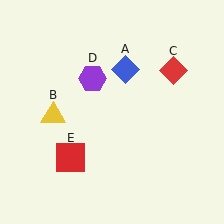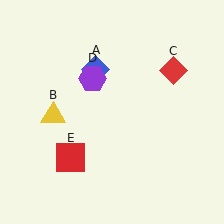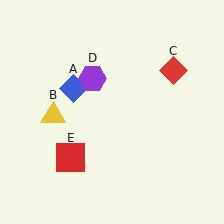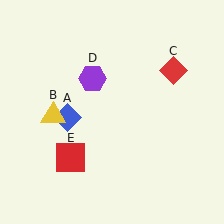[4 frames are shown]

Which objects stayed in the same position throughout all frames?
Yellow triangle (object B) and red diamond (object C) and purple hexagon (object D) and red square (object E) remained stationary.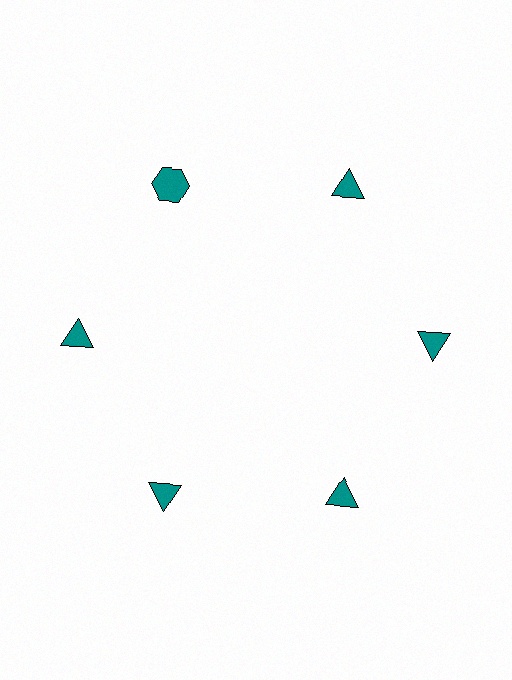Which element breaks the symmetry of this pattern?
The teal hexagon at roughly the 11 o'clock position breaks the symmetry. All other shapes are teal triangles.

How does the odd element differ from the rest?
It has a different shape: hexagon instead of triangle.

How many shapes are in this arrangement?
There are 6 shapes arranged in a ring pattern.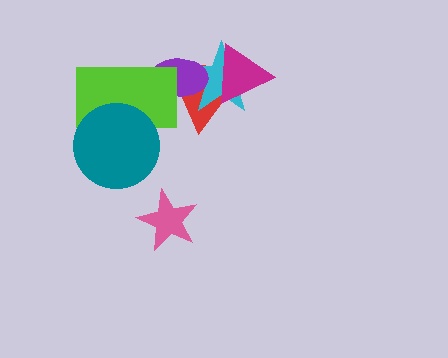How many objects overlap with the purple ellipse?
3 objects overlap with the purple ellipse.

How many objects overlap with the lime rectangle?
3 objects overlap with the lime rectangle.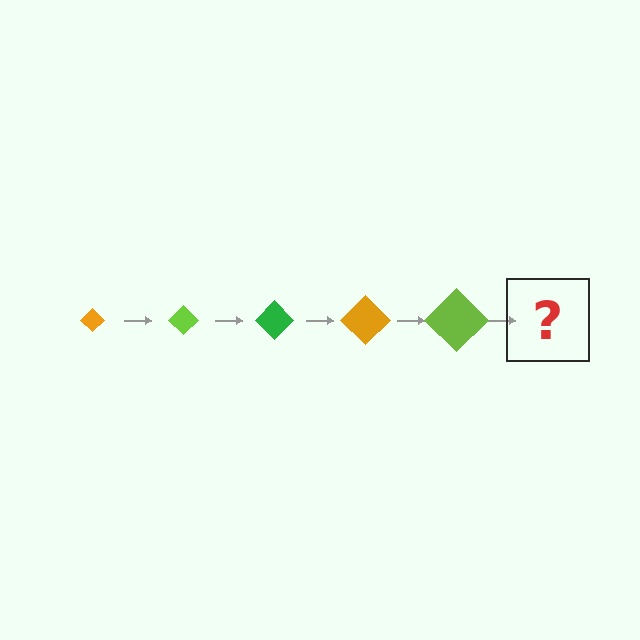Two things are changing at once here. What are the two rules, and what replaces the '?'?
The two rules are that the diamond grows larger each step and the color cycles through orange, lime, and green. The '?' should be a green diamond, larger than the previous one.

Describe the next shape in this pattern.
It should be a green diamond, larger than the previous one.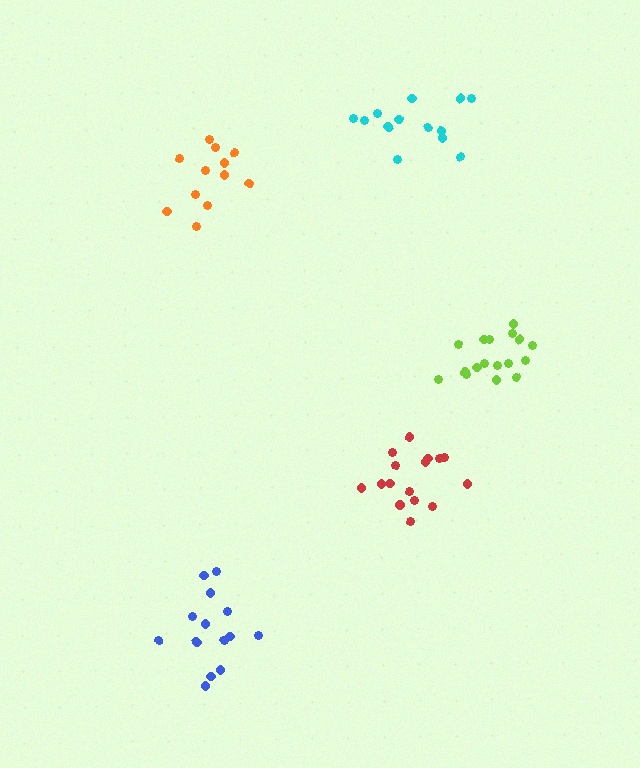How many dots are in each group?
Group 1: 16 dots, Group 2: 14 dots, Group 3: 13 dots, Group 4: 17 dots, Group 5: 12 dots (72 total).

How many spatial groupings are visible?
There are 5 spatial groupings.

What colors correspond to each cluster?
The clusters are colored: red, blue, cyan, lime, orange.